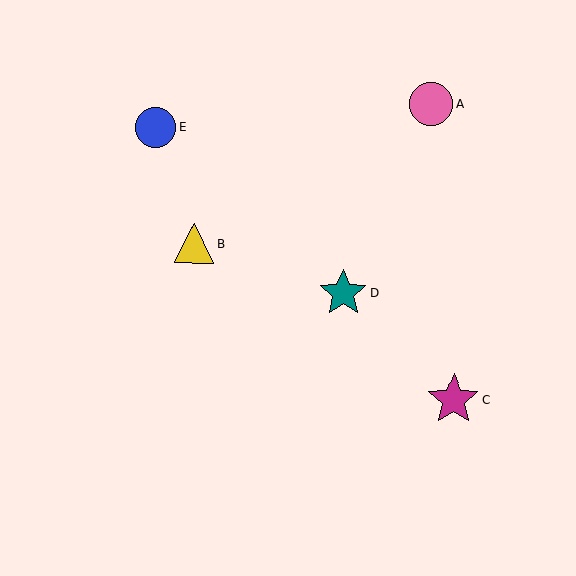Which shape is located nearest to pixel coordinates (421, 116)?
The pink circle (labeled A) at (431, 104) is nearest to that location.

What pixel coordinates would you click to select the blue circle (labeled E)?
Click at (155, 128) to select the blue circle E.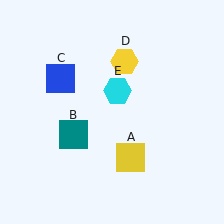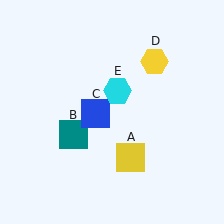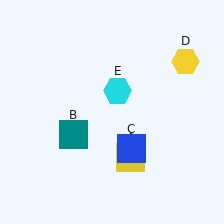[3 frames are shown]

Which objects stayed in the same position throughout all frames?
Yellow square (object A) and teal square (object B) and cyan hexagon (object E) remained stationary.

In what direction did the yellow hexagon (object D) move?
The yellow hexagon (object D) moved right.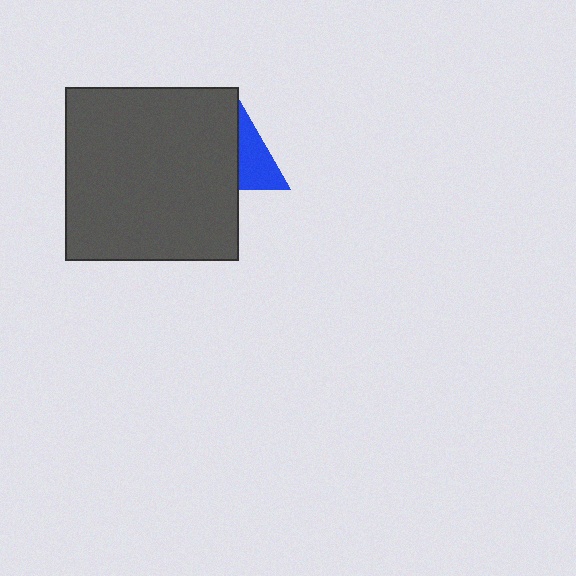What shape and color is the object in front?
The object in front is a dark gray square.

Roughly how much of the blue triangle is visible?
A small part of it is visible (roughly 43%).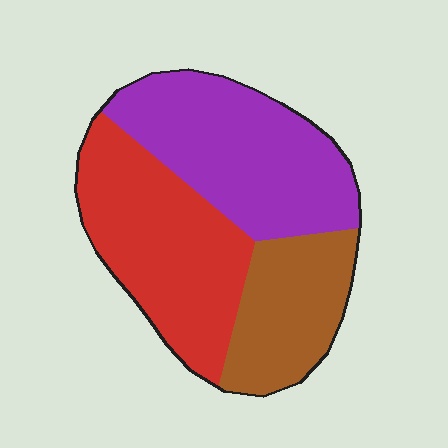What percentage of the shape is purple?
Purple covers 39% of the shape.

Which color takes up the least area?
Brown, at roughly 25%.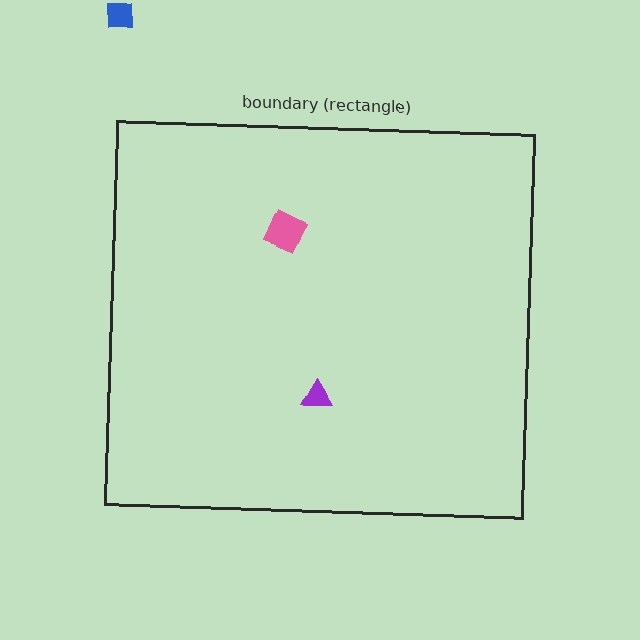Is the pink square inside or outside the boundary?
Inside.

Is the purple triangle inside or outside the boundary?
Inside.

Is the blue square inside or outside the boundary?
Outside.